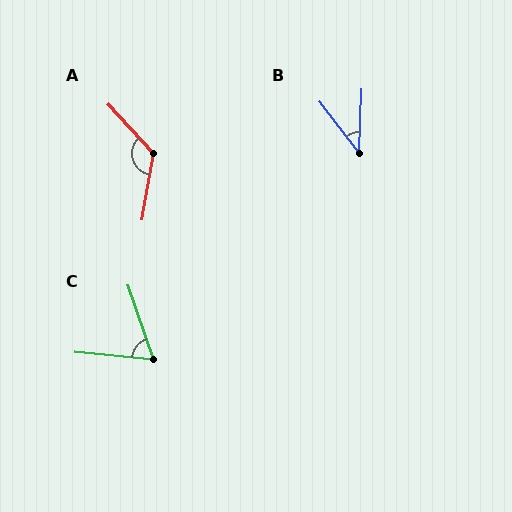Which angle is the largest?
A, at approximately 127 degrees.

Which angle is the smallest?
B, at approximately 39 degrees.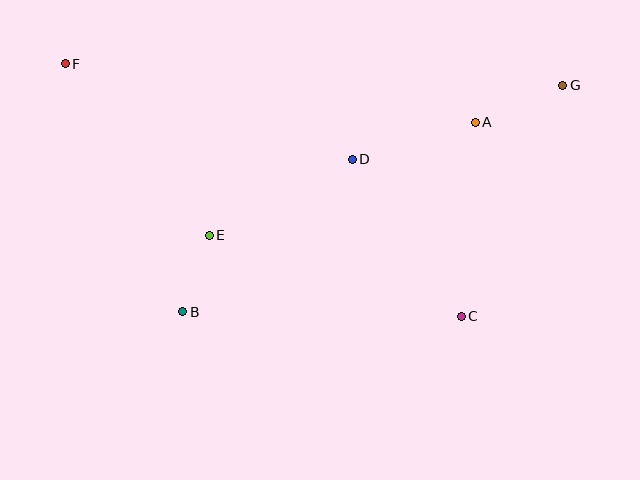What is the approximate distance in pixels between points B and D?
The distance between B and D is approximately 228 pixels.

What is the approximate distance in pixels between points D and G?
The distance between D and G is approximately 223 pixels.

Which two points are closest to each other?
Points B and E are closest to each other.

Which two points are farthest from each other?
Points F and G are farthest from each other.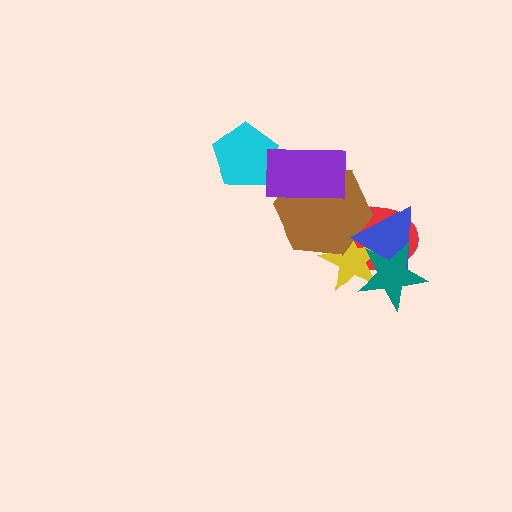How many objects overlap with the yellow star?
4 objects overlap with the yellow star.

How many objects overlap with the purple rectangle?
2 objects overlap with the purple rectangle.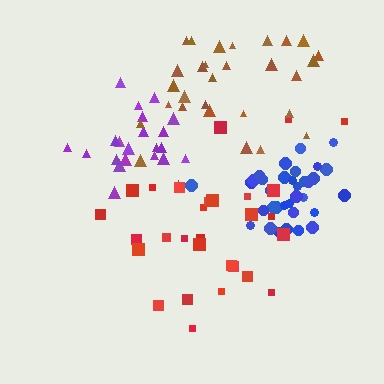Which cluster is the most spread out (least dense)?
Red.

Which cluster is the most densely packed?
Blue.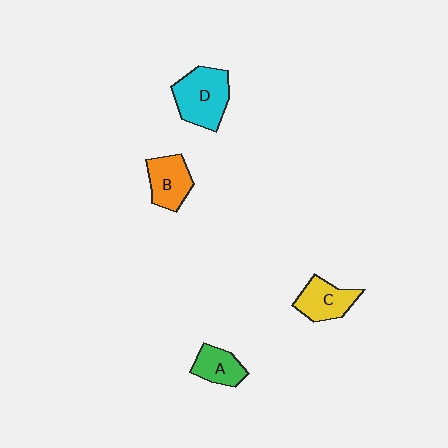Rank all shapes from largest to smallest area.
From largest to smallest: D (cyan), B (orange), C (yellow), A (green).